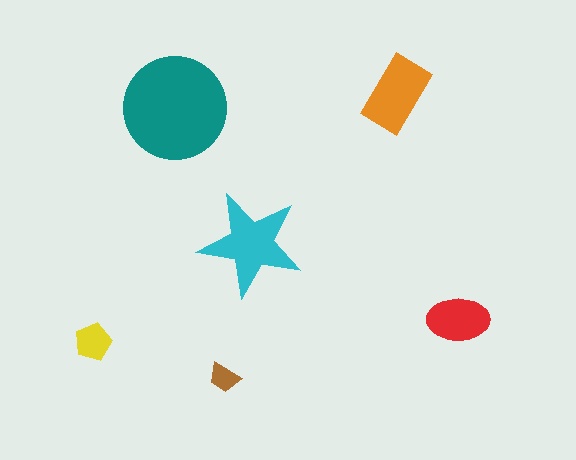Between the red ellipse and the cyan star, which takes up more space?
The cyan star.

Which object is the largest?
The teal circle.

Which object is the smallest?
The brown trapezoid.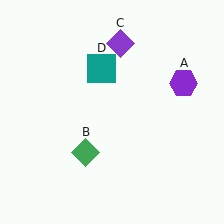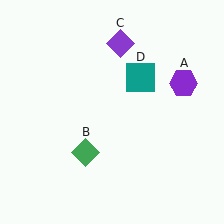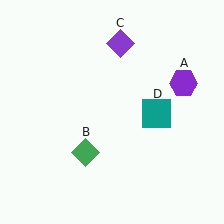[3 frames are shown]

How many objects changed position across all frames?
1 object changed position: teal square (object D).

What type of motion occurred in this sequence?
The teal square (object D) rotated clockwise around the center of the scene.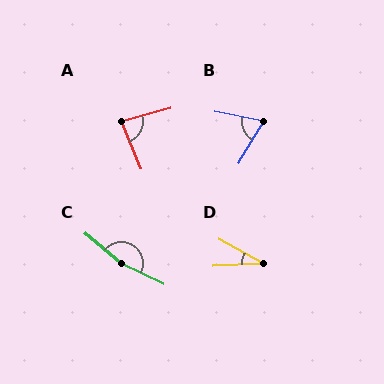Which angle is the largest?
C, at approximately 166 degrees.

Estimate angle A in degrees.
Approximately 83 degrees.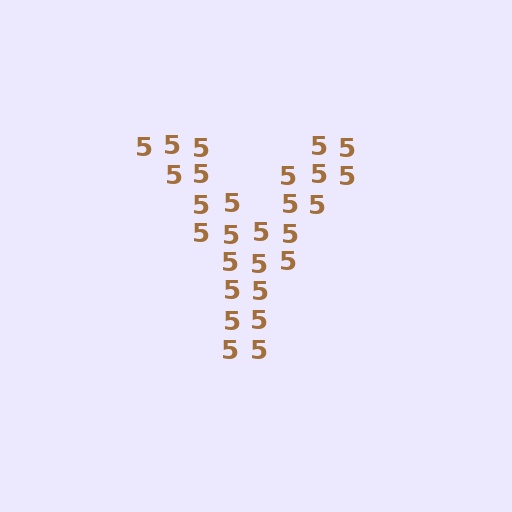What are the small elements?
The small elements are digit 5's.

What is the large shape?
The large shape is the letter Y.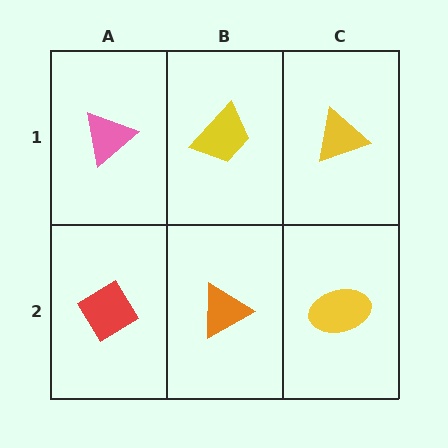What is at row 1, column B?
A yellow trapezoid.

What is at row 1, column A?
A pink triangle.